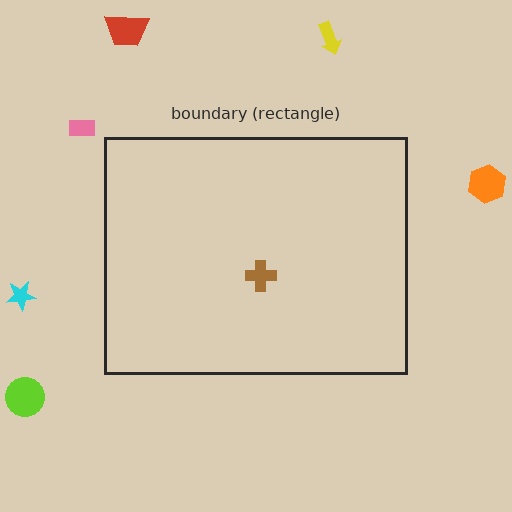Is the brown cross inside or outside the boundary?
Inside.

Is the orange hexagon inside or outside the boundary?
Outside.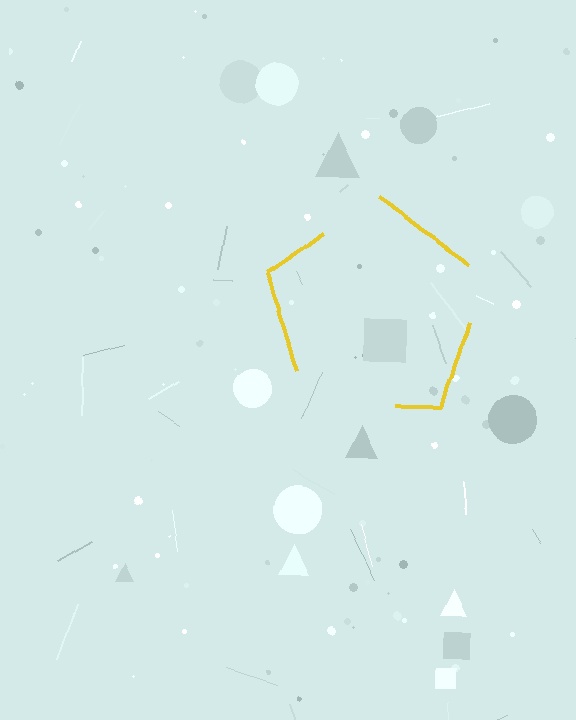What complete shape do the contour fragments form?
The contour fragments form a pentagon.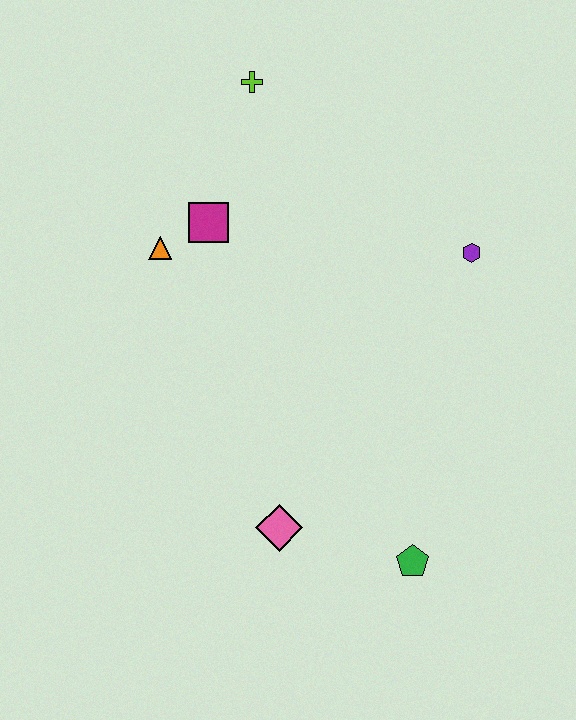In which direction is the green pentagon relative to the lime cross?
The green pentagon is below the lime cross.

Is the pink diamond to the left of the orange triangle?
No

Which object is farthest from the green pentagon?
The lime cross is farthest from the green pentagon.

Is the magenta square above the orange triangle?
Yes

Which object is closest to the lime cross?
The magenta square is closest to the lime cross.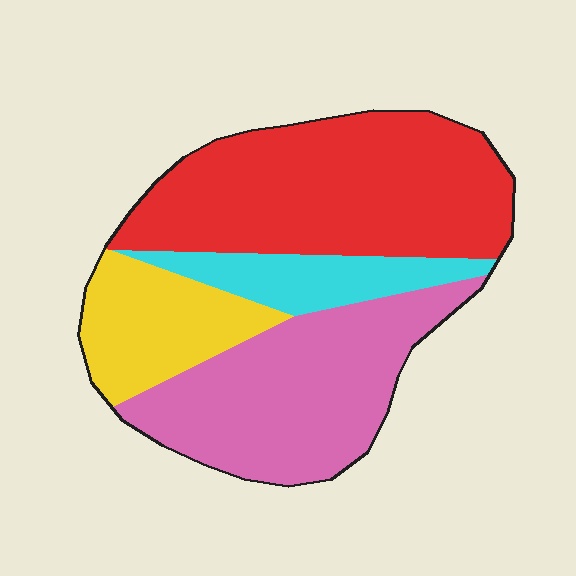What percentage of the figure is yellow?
Yellow takes up about one sixth (1/6) of the figure.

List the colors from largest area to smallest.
From largest to smallest: red, pink, yellow, cyan.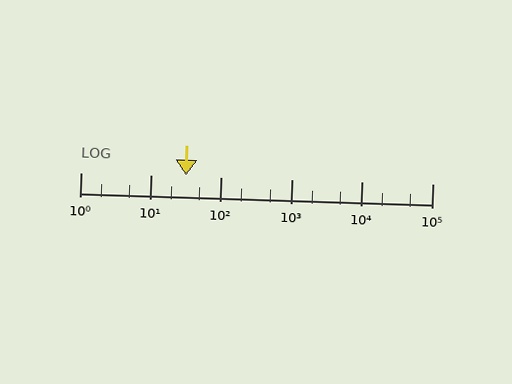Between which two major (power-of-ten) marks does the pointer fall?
The pointer is between 10 and 100.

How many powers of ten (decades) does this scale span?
The scale spans 5 decades, from 1 to 100000.